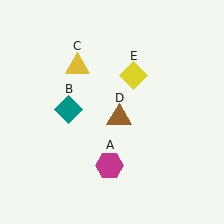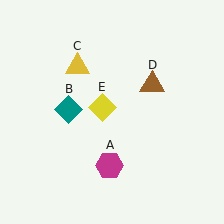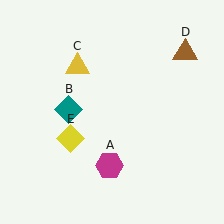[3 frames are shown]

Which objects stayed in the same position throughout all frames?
Magenta hexagon (object A) and teal diamond (object B) and yellow triangle (object C) remained stationary.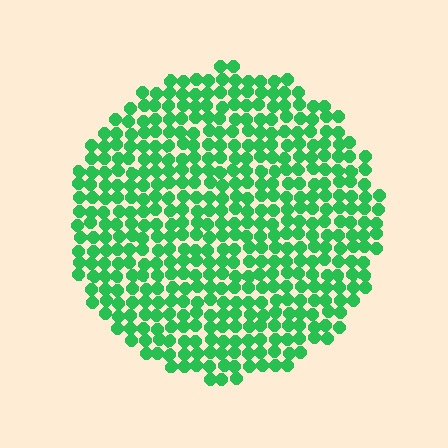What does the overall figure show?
The overall figure shows a circle.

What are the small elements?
The small elements are circles.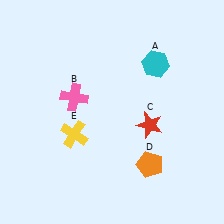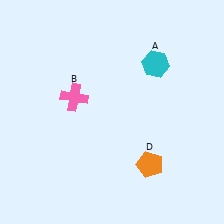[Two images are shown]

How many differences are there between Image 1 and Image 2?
There are 2 differences between the two images.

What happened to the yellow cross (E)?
The yellow cross (E) was removed in Image 2. It was in the bottom-left area of Image 1.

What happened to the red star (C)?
The red star (C) was removed in Image 2. It was in the bottom-right area of Image 1.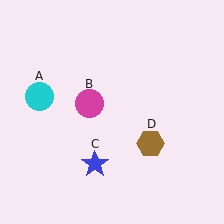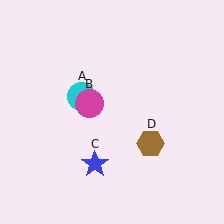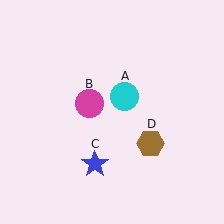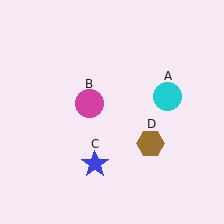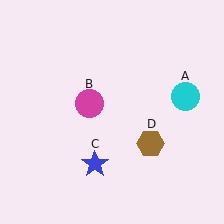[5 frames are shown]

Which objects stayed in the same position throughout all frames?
Magenta circle (object B) and blue star (object C) and brown hexagon (object D) remained stationary.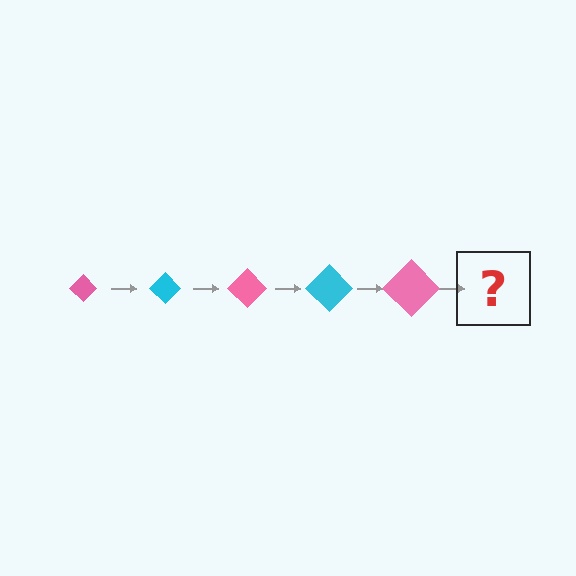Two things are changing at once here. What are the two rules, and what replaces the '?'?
The two rules are that the diamond grows larger each step and the color cycles through pink and cyan. The '?' should be a cyan diamond, larger than the previous one.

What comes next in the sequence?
The next element should be a cyan diamond, larger than the previous one.